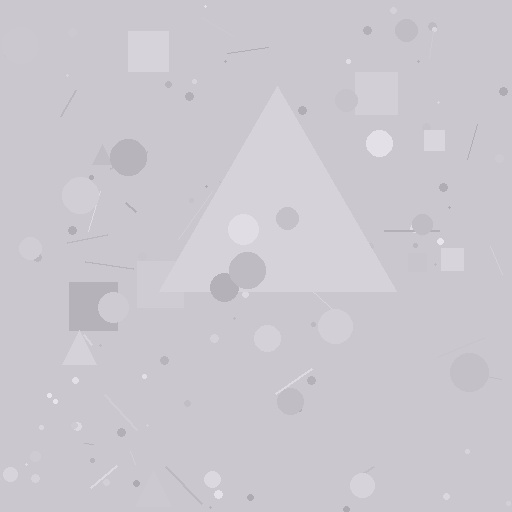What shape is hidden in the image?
A triangle is hidden in the image.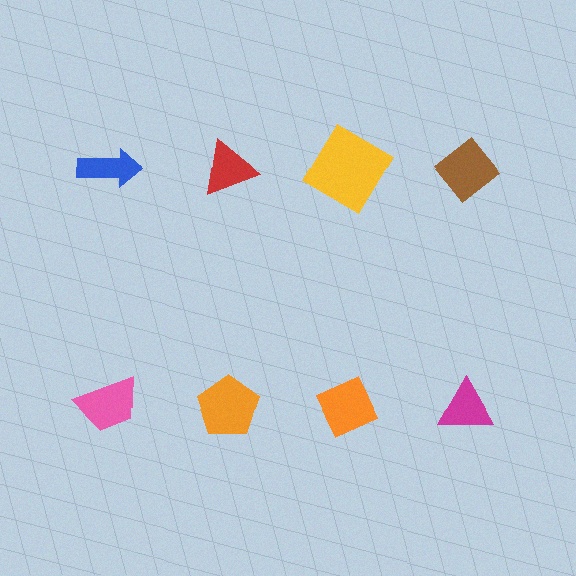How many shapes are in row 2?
4 shapes.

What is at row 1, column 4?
A brown diamond.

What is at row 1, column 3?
A yellow diamond.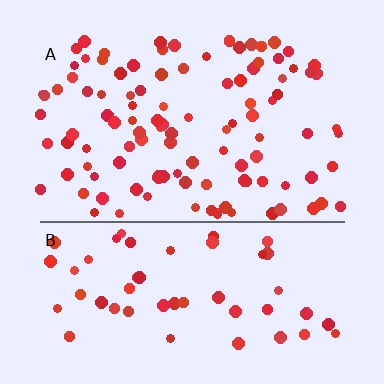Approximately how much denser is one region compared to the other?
Approximately 2.0× — region A over region B.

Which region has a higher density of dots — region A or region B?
A (the top).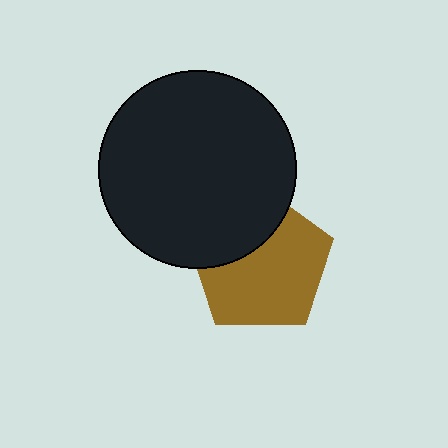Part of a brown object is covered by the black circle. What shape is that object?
It is a pentagon.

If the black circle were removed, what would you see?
You would see the complete brown pentagon.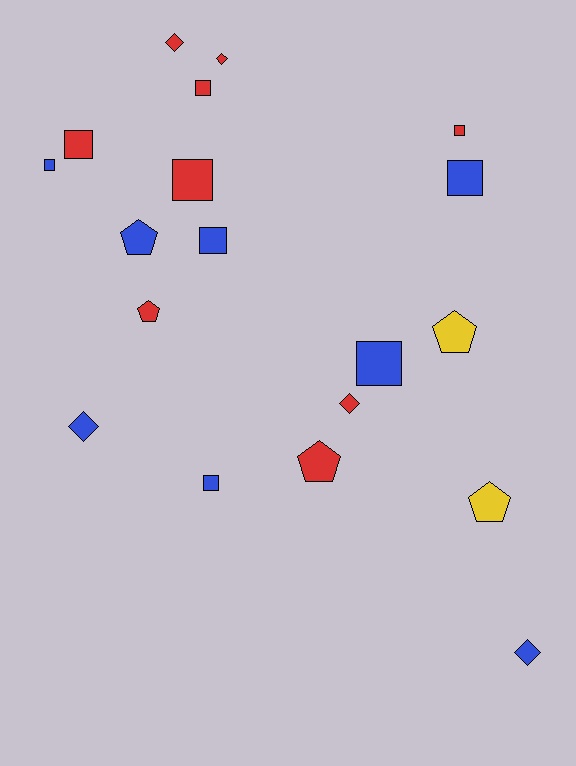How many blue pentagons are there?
There is 1 blue pentagon.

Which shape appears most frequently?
Square, with 9 objects.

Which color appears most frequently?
Red, with 9 objects.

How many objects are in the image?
There are 19 objects.